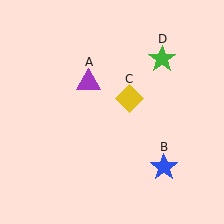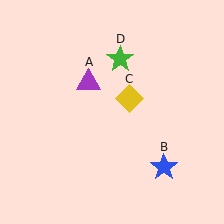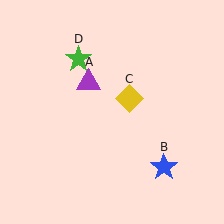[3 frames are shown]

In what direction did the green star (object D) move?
The green star (object D) moved left.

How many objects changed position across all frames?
1 object changed position: green star (object D).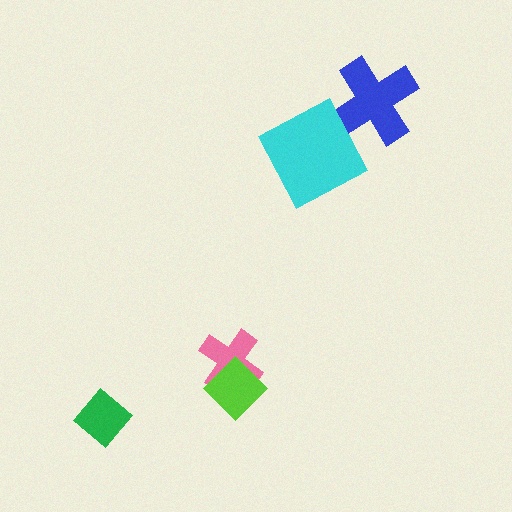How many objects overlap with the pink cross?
1 object overlaps with the pink cross.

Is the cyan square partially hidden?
No, no other shape covers it.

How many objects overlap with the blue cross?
0 objects overlap with the blue cross.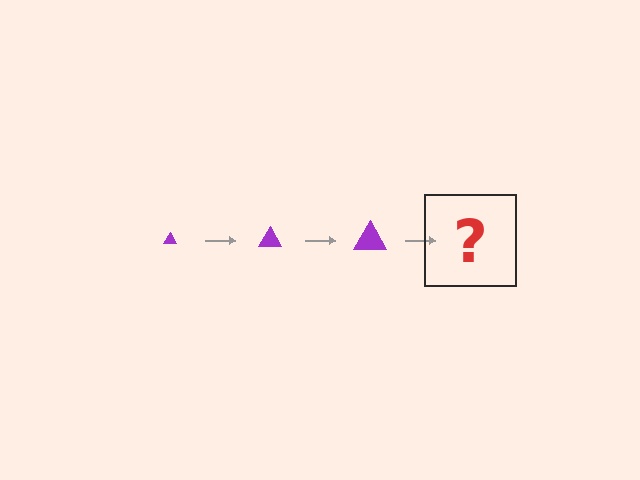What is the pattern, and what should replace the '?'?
The pattern is that the triangle gets progressively larger each step. The '?' should be a purple triangle, larger than the previous one.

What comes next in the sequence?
The next element should be a purple triangle, larger than the previous one.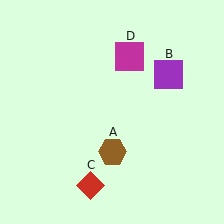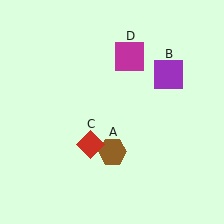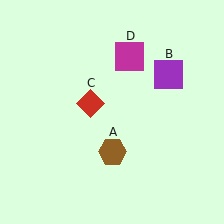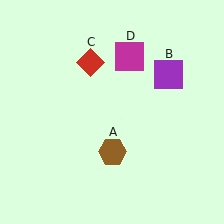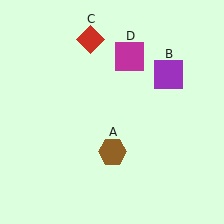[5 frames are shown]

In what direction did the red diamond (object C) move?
The red diamond (object C) moved up.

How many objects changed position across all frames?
1 object changed position: red diamond (object C).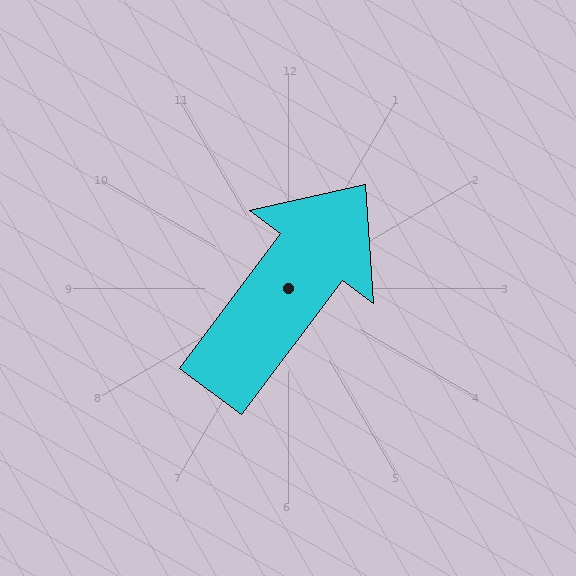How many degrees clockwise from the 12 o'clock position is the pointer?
Approximately 37 degrees.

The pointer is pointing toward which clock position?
Roughly 1 o'clock.